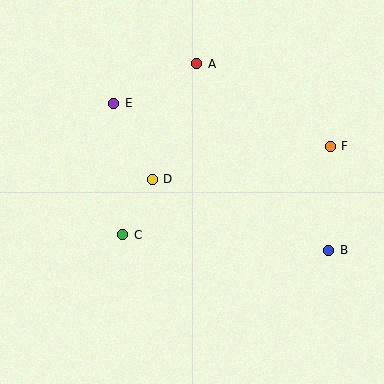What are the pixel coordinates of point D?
Point D is at (152, 179).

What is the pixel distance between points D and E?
The distance between D and E is 85 pixels.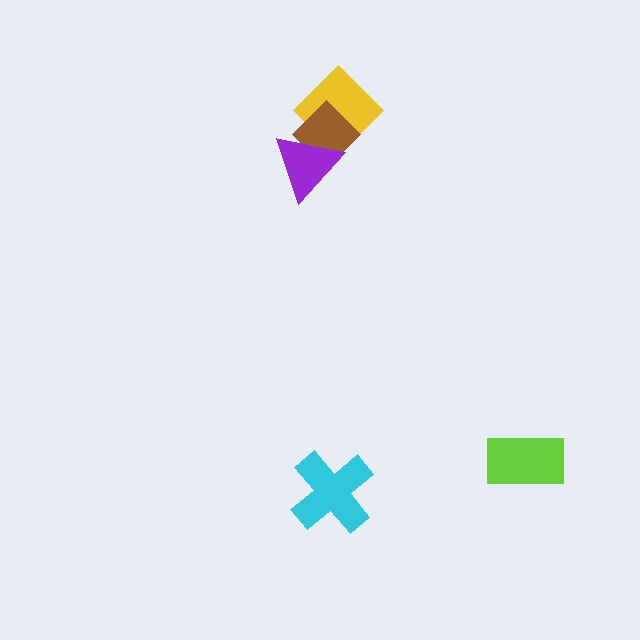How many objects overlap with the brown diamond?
2 objects overlap with the brown diamond.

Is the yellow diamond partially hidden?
Yes, it is partially covered by another shape.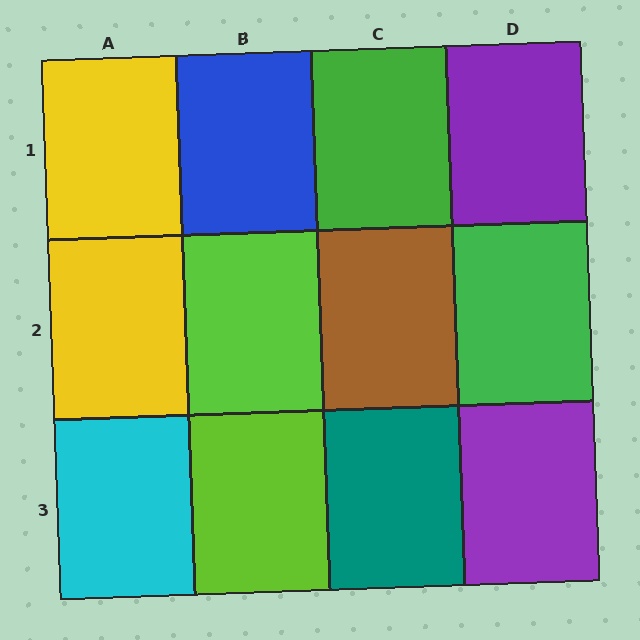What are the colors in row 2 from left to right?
Yellow, lime, brown, green.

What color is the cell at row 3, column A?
Cyan.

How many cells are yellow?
2 cells are yellow.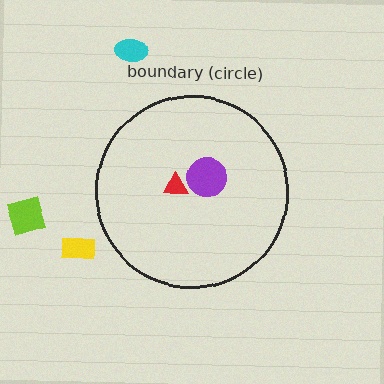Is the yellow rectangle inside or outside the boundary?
Outside.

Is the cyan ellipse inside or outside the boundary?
Outside.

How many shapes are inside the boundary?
2 inside, 3 outside.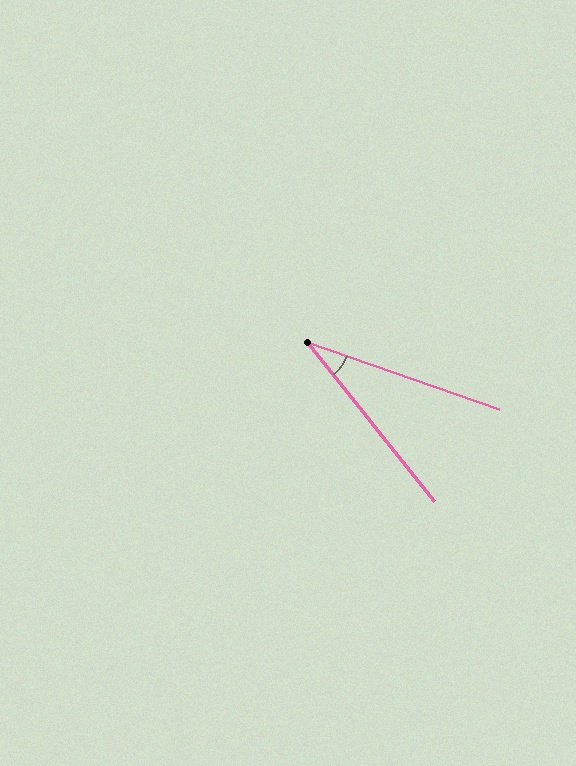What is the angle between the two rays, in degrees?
Approximately 32 degrees.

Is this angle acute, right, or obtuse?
It is acute.